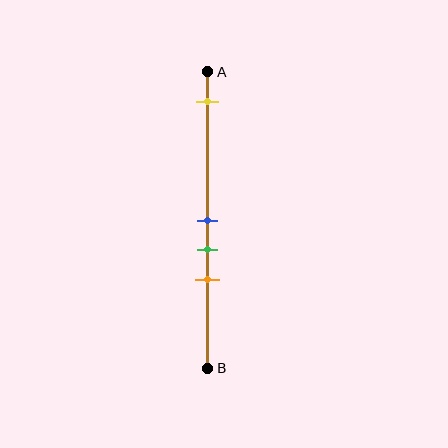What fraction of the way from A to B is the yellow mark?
The yellow mark is approximately 10% (0.1) of the way from A to B.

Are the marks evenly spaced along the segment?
No, the marks are not evenly spaced.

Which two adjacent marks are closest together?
The blue and green marks are the closest adjacent pair.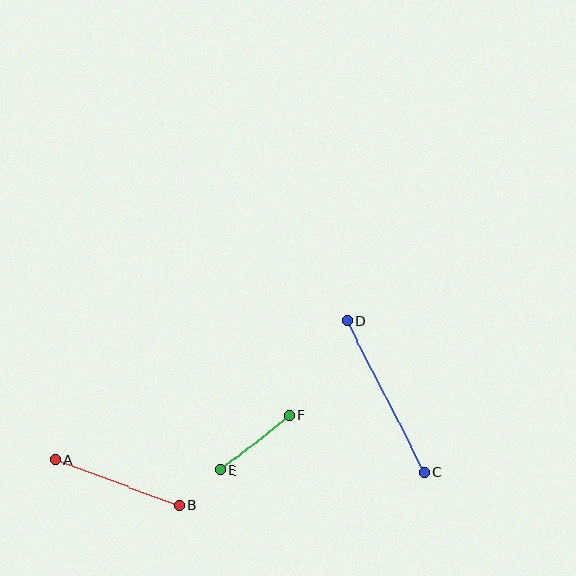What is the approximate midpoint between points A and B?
The midpoint is at approximately (117, 482) pixels.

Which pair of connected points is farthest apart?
Points C and D are farthest apart.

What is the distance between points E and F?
The distance is approximately 88 pixels.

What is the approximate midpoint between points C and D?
The midpoint is at approximately (386, 396) pixels.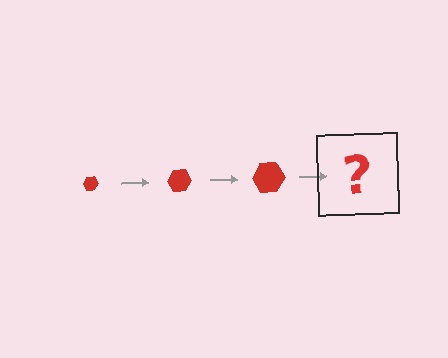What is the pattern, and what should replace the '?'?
The pattern is that the hexagon gets progressively larger each step. The '?' should be a red hexagon, larger than the previous one.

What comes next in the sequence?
The next element should be a red hexagon, larger than the previous one.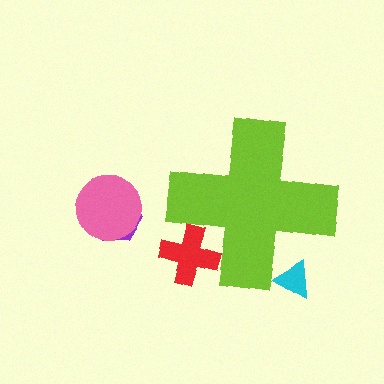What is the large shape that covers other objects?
A lime cross.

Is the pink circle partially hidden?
No, the pink circle is fully visible.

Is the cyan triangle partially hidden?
Yes, the cyan triangle is partially hidden behind the lime cross.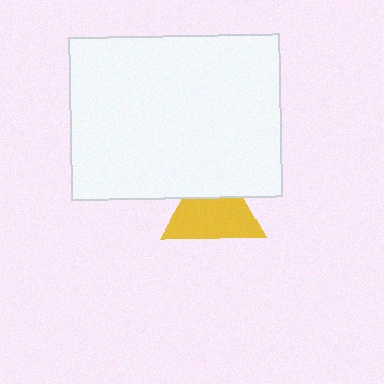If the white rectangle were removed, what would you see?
You would see the complete yellow triangle.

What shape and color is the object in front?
The object in front is a white rectangle.